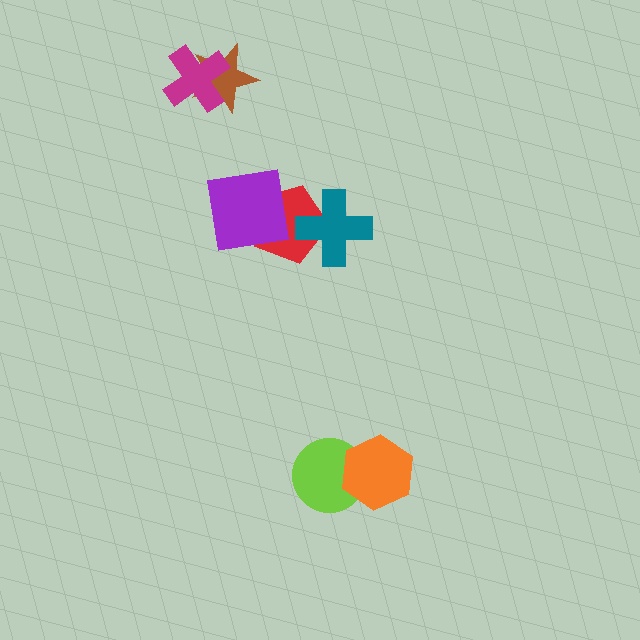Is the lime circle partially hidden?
Yes, it is partially covered by another shape.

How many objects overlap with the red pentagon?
2 objects overlap with the red pentagon.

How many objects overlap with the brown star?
1 object overlaps with the brown star.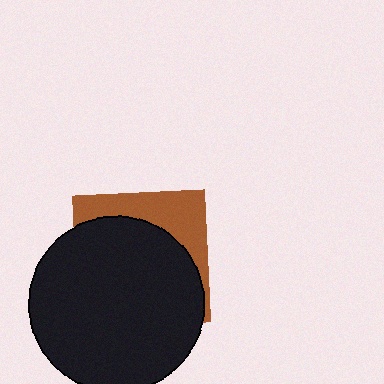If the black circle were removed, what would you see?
You would see the complete brown square.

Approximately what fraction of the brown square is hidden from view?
Roughly 70% of the brown square is hidden behind the black circle.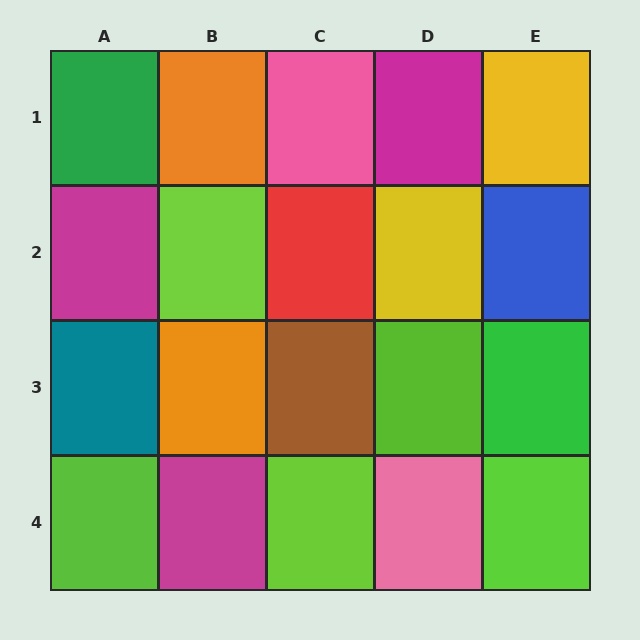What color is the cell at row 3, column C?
Brown.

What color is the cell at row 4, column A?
Lime.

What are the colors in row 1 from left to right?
Green, orange, pink, magenta, yellow.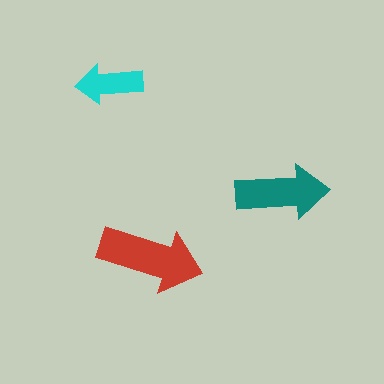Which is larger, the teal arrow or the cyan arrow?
The teal one.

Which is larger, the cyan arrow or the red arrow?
The red one.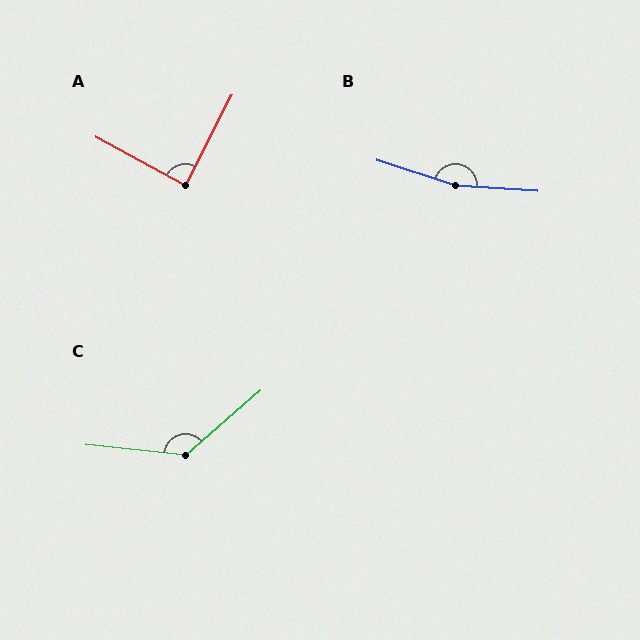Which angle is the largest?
B, at approximately 166 degrees.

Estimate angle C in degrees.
Approximately 133 degrees.